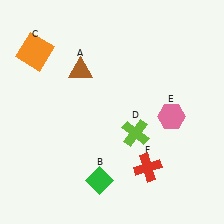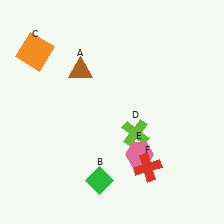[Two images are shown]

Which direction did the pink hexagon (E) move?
The pink hexagon (E) moved down.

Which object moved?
The pink hexagon (E) moved down.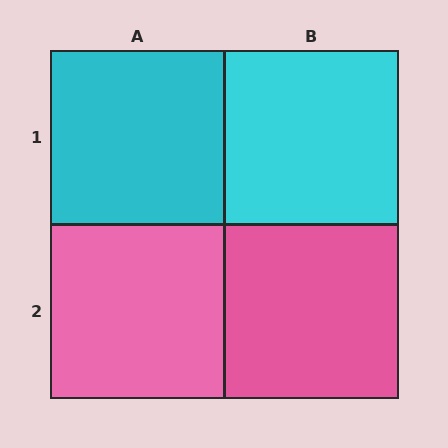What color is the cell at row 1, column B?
Cyan.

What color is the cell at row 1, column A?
Cyan.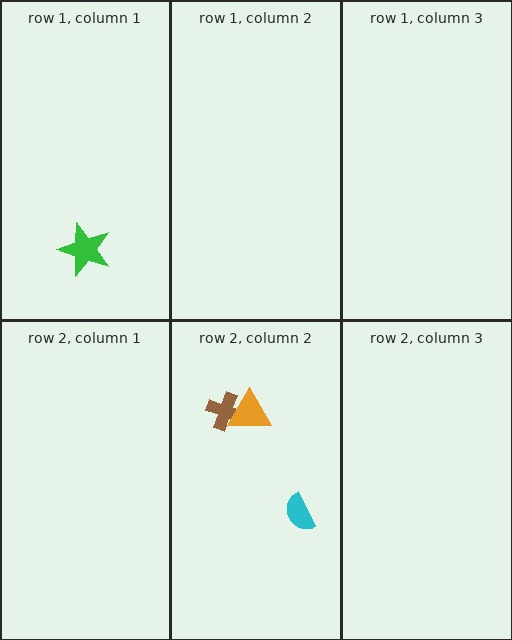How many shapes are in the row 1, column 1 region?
1.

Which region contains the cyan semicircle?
The row 2, column 2 region.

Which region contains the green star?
The row 1, column 1 region.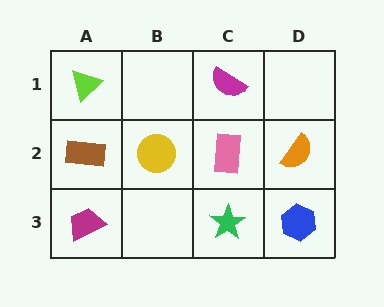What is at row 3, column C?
A green star.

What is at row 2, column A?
A brown rectangle.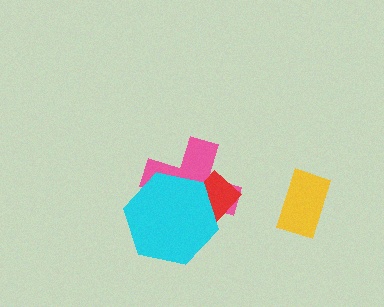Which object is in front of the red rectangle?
The cyan hexagon is in front of the red rectangle.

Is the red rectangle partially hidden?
Yes, it is partially covered by another shape.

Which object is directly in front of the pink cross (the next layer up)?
The red rectangle is directly in front of the pink cross.